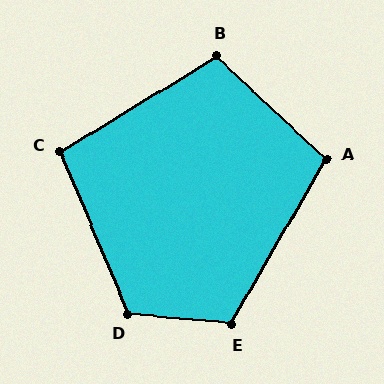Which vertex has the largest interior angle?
D, at approximately 118 degrees.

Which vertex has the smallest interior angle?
C, at approximately 99 degrees.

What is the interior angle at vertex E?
Approximately 114 degrees (obtuse).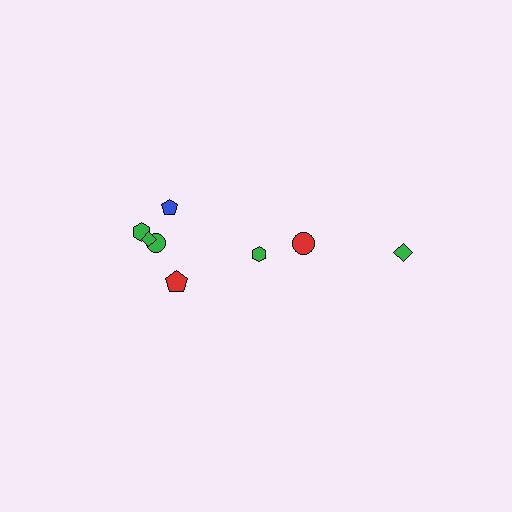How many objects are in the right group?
There are 3 objects.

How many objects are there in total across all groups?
There are 8 objects.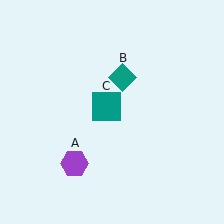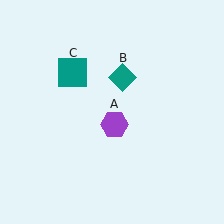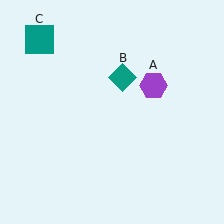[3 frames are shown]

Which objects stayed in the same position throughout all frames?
Teal diamond (object B) remained stationary.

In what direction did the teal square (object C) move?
The teal square (object C) moved up and to the left.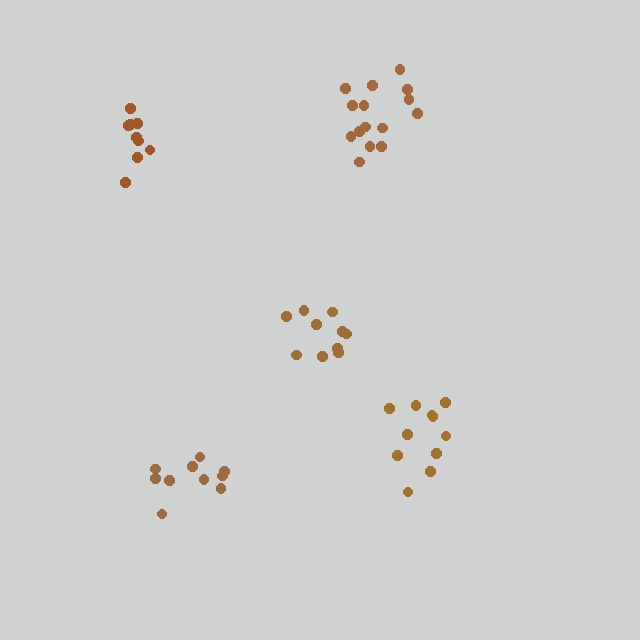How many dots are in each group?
Group 1: 9 dots, Group 2: 10 dots, Group 3: 11 dots, Group 4: 10 dots, Group 5: 15 dots (55 total).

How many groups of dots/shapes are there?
There are 5 groups.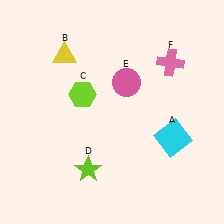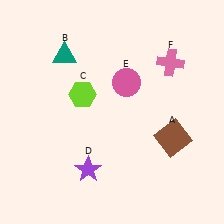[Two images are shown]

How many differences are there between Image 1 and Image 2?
There are 3 differences between the two images.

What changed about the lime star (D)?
In Image 1, D is lime. In Image 2, it changed to purple.